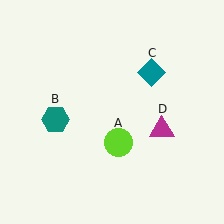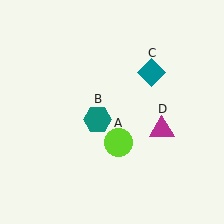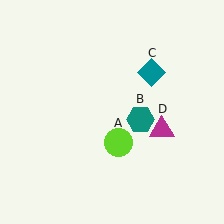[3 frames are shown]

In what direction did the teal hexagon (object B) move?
The teal hexagon (object B) moved right.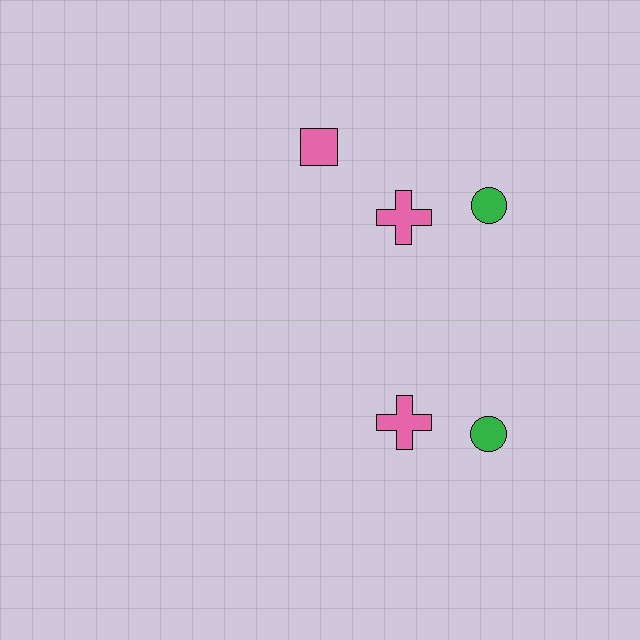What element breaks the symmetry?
A pink square is missing from the bottom side.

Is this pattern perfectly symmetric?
No, the pattern is not perfectly symmetric. A pink square is missing from the bottom side.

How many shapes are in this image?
There are 5 shapes in this image.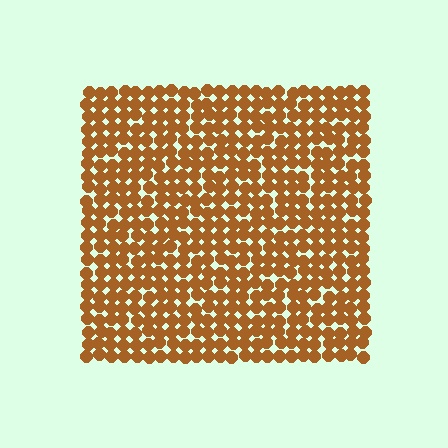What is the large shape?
The large shape is a square.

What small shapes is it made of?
It is made of small circles.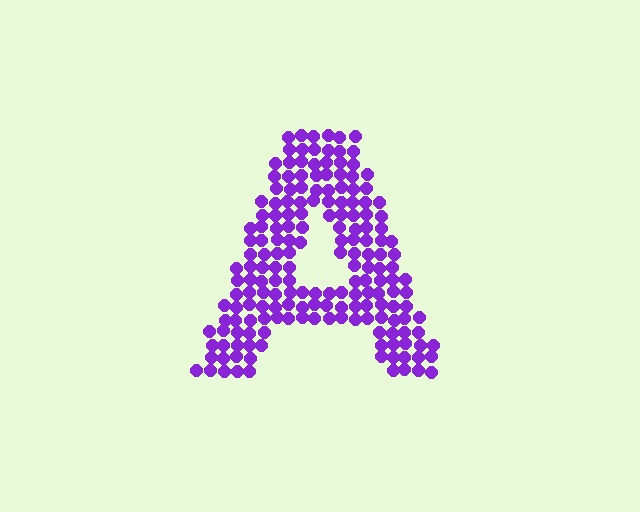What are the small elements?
The small elements are circles.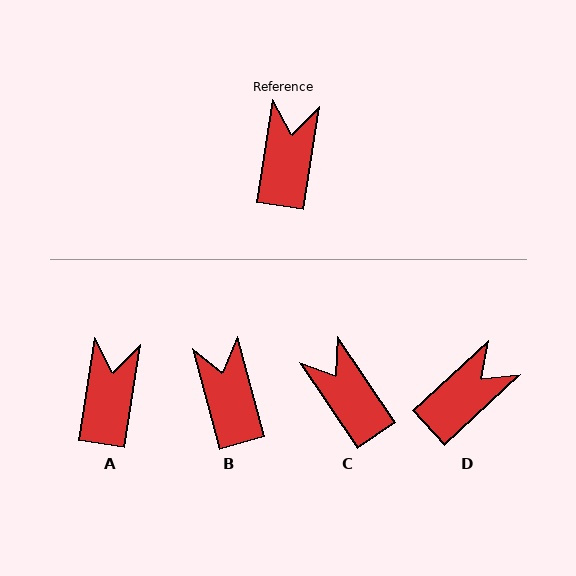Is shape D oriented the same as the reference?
No, it is off by about 39 degrees.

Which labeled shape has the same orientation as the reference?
A.